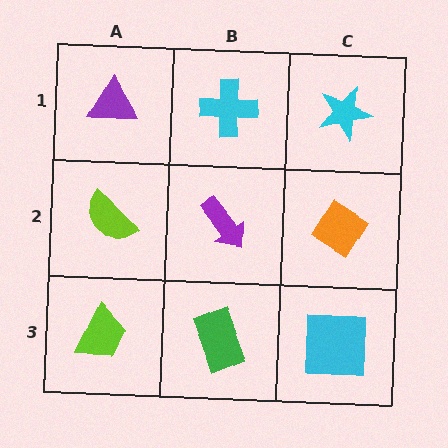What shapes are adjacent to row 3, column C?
An orange diamond (row 2, column C), a green rectangle (row 3, column B).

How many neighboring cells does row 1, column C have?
2.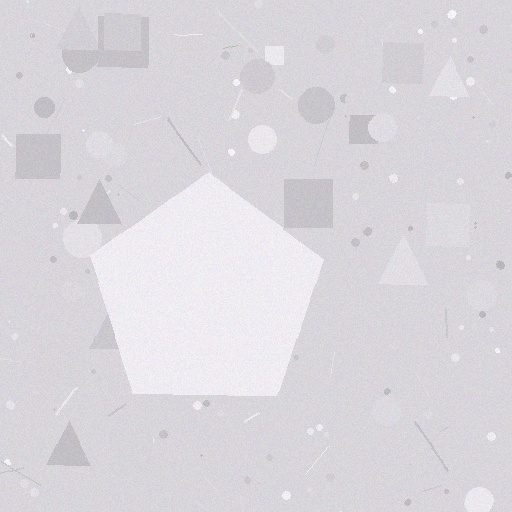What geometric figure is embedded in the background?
A pentagon is embedded in the background.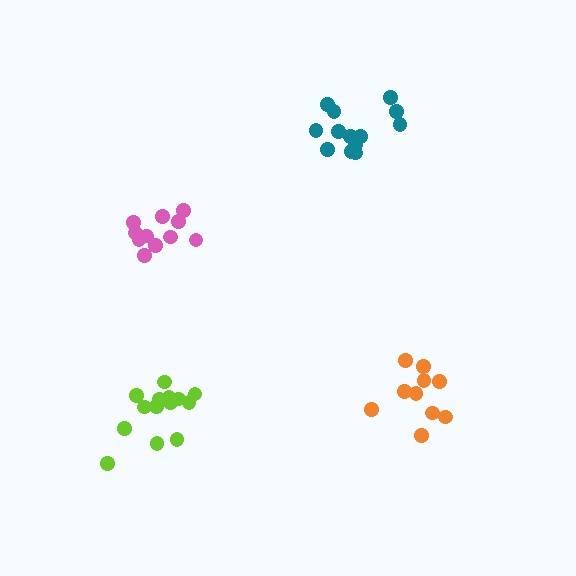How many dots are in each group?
Group 1: 10 dots, Group 2: 13 dots, Group 3: 14 dots, Group 4: 11 dots (48 total).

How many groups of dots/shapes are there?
There are 4 groups.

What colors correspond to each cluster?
The clusters are colored: orange, teal, lime, pink.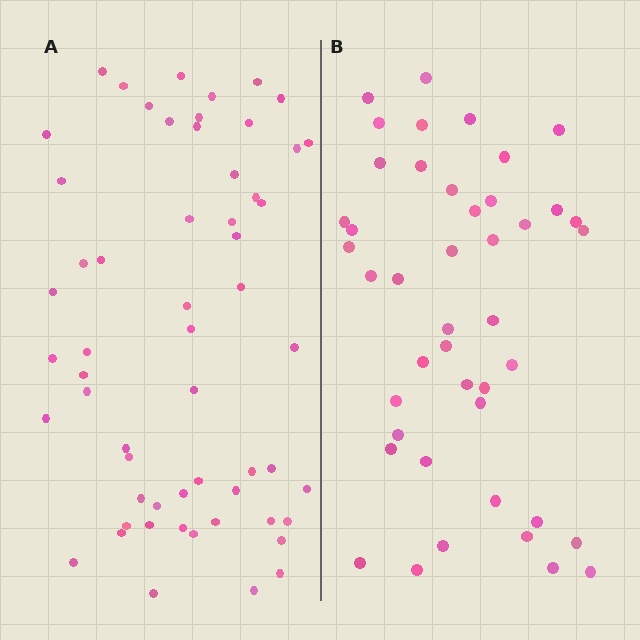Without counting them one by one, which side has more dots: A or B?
Region A (the left region) has more dots.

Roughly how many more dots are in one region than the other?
Region A has approximately 15 more dots than region B.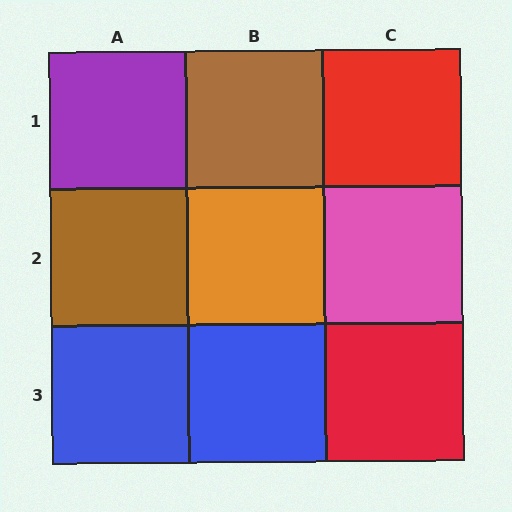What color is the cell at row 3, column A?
Blue.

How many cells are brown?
2 cells are brown.